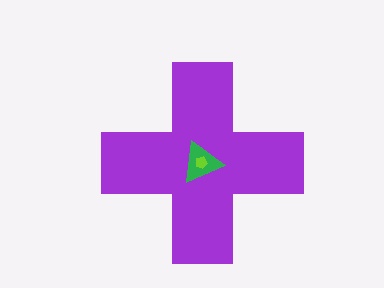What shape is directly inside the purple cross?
The green triangle.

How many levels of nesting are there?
3.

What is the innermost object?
The lime pentagon.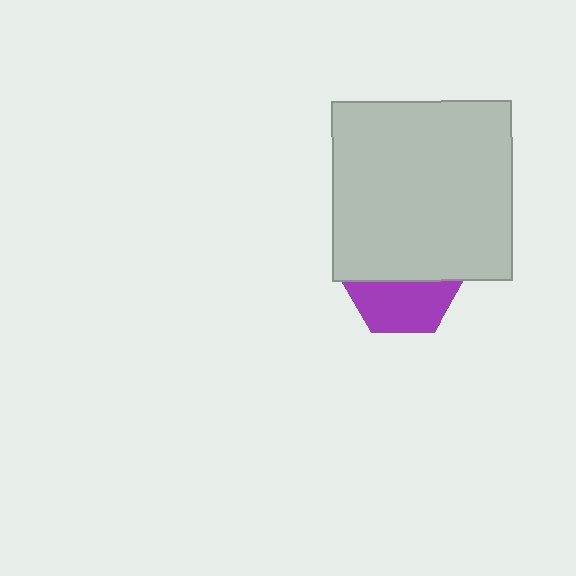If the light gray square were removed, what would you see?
You would see the complete purple hexagon.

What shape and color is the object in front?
The object in front is a light gray square.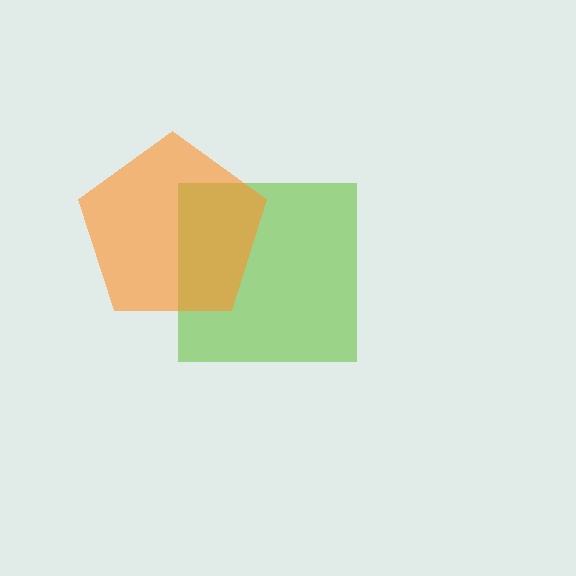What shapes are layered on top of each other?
The layered shapes are: a lime square, an orange pentagon.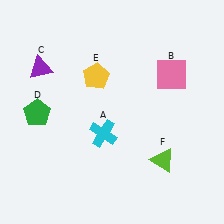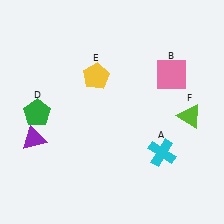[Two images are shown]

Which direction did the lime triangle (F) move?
The lime triangle (F) moved up.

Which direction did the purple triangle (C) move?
The purple triangle (C) moved down.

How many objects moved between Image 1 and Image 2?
3 objects moved between the two images.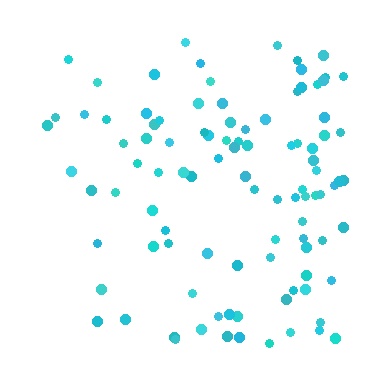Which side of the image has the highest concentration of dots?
The right.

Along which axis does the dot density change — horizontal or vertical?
Horizontal.